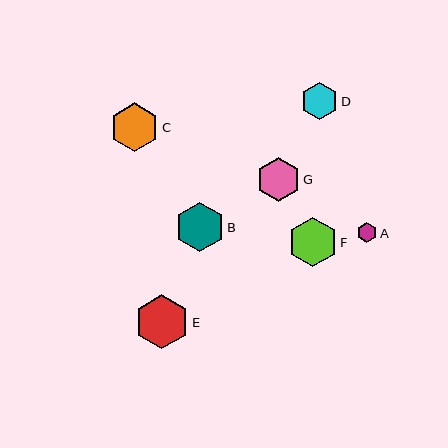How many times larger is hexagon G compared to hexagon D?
Hexagon G is approximately 1.2 times the size of hexagon D.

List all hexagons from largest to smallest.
From largest to smallest: E, B, F, C, G, D, A.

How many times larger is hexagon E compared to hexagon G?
Hexagon E is approximately 1.2 times the size of hexagon G.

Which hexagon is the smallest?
Hexagon A is the smallest with a size of approximately 20 pixels.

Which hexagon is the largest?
Hexagon E is the largest with a size of approximately 54 pixels.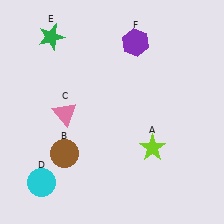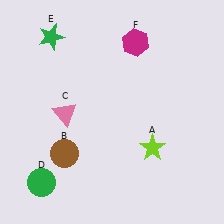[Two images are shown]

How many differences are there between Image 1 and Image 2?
There are 2 differences between the two images.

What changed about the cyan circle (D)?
In Image 1, D is cyan. In Image 2, it changed to green.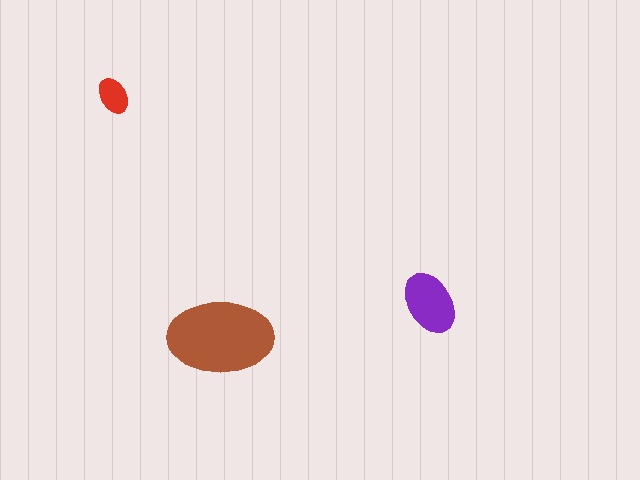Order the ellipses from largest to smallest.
the brown one, the purple one, the red one.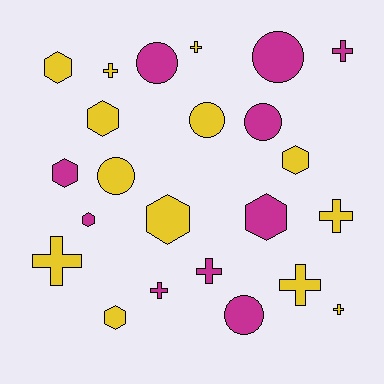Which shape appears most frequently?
Cross, with 9 objects.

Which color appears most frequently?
Yellow, with 13 objects.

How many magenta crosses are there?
There are 3 magenta crosses.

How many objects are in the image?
There are 23 objects.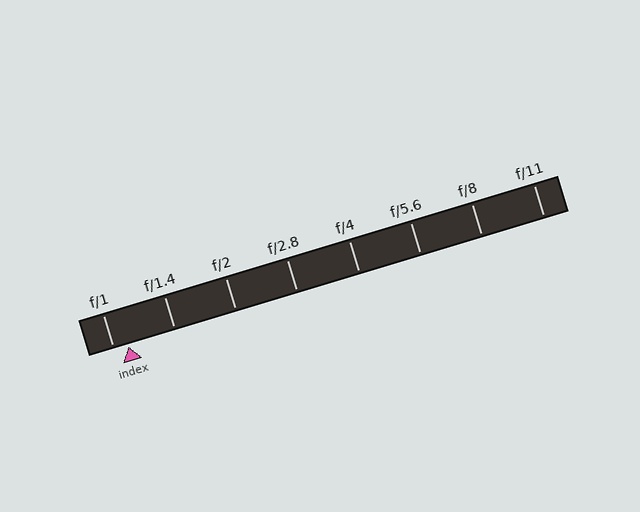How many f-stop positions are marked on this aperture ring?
There are 8 f-stop positions marked.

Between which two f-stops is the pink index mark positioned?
The index mark is between f/1 and f/1.4.